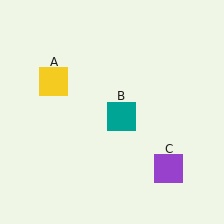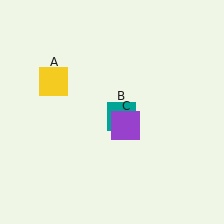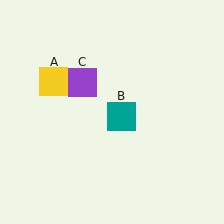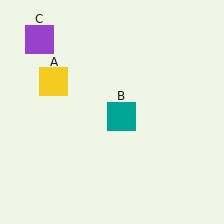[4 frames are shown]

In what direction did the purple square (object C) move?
The purple square (object C) moved up and to the left.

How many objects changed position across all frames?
1 object changed position: purple square (object C).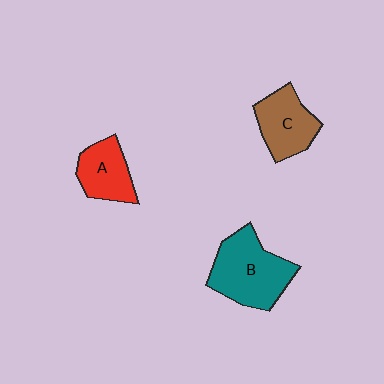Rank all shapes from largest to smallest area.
From largest to smallest: B (teal), C (brown), A (red).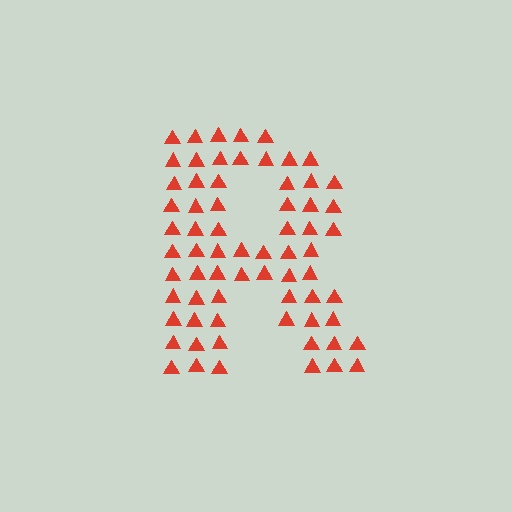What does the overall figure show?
The overall figure shows the letter R.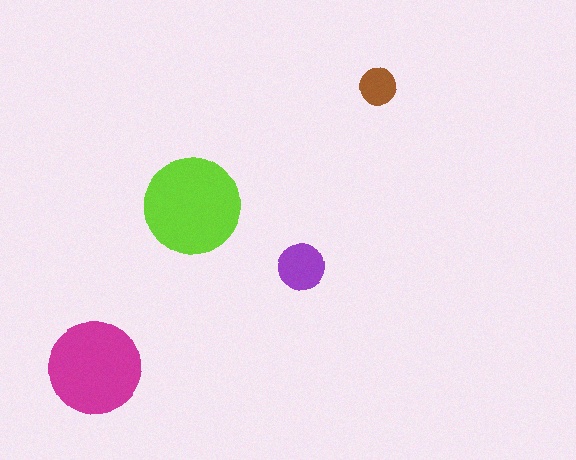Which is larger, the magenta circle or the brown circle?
The magenta one.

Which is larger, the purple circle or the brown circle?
The purple one.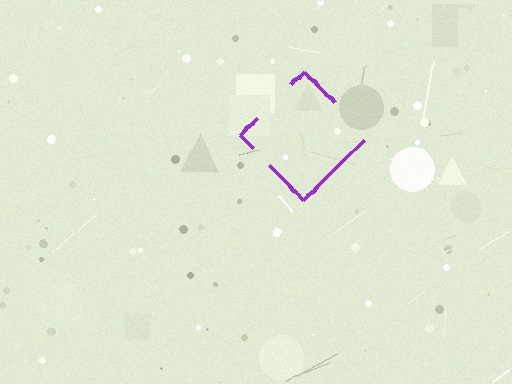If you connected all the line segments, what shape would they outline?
They would outline a diamond.